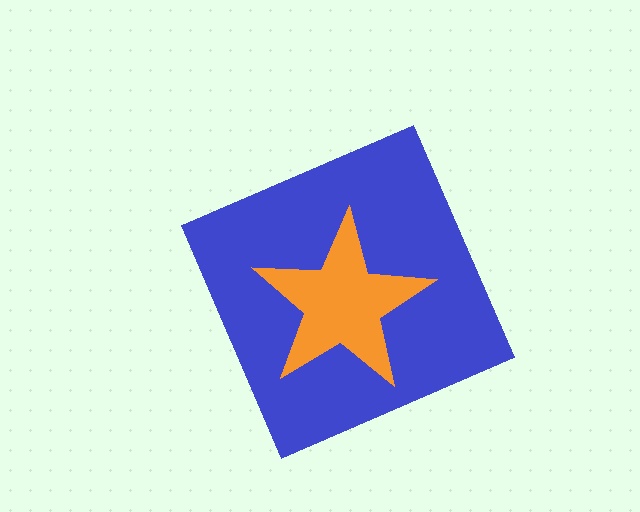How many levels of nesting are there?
2.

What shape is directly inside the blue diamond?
The orange star.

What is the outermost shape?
The blue diamond.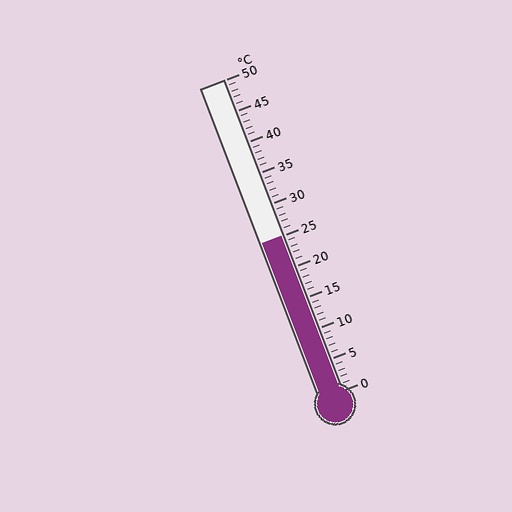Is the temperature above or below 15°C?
The temperature is above 15°C.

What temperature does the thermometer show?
The thermometer shows approximately 25°C.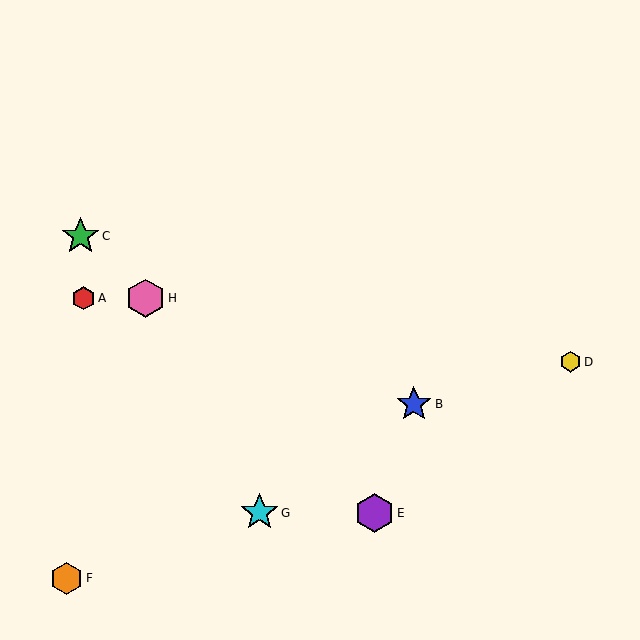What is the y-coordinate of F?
Object F is at y≈578.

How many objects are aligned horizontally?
2 objects (A, H) are aligned horizontally.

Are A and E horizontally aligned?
No, A is at y≈298 and E is at y≈513.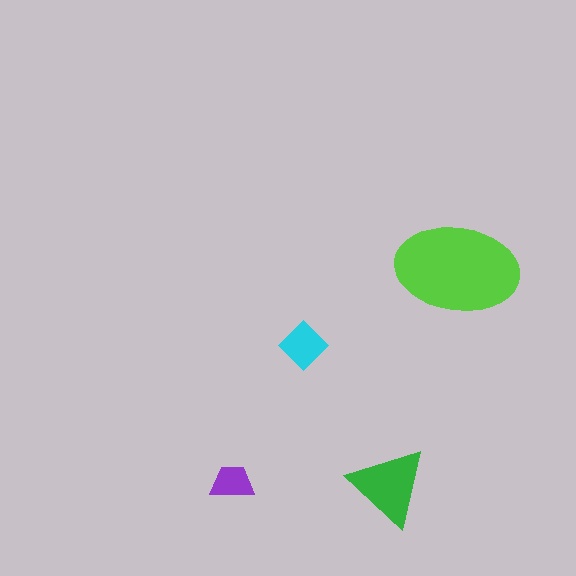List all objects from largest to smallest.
The lime ellipse, the green triangle, the cyan diamond, the purple trapezoid.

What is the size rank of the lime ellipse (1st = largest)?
1st.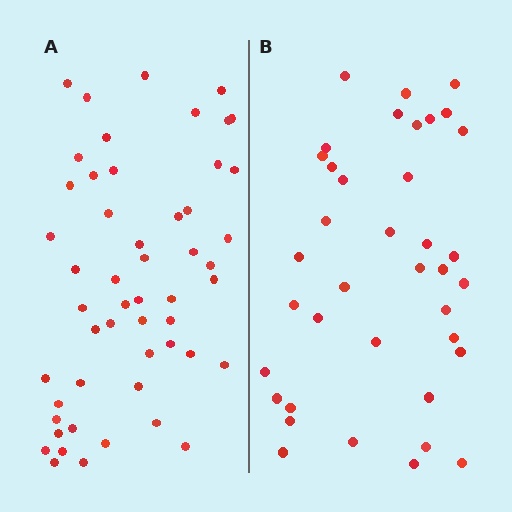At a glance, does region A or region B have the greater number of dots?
Region A (the left region) has more dots.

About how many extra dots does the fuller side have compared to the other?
Region A has approximately 15 more dots than region B.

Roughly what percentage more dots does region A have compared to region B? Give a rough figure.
About 35% more.